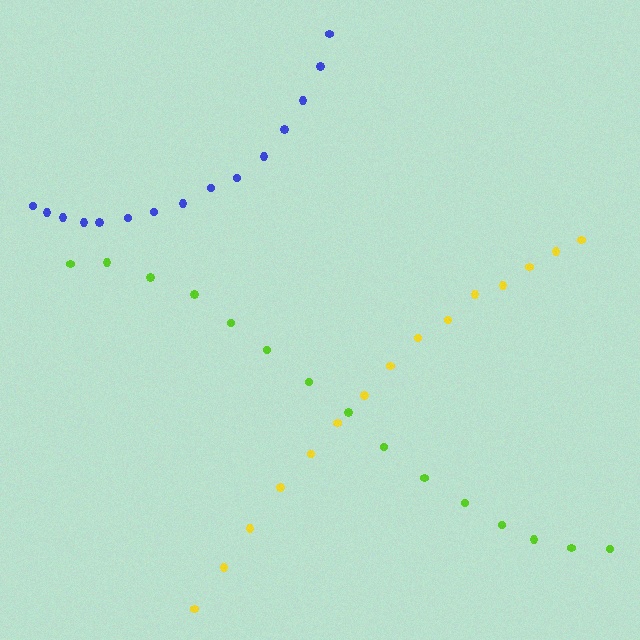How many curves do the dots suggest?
There are 3 distinct paths.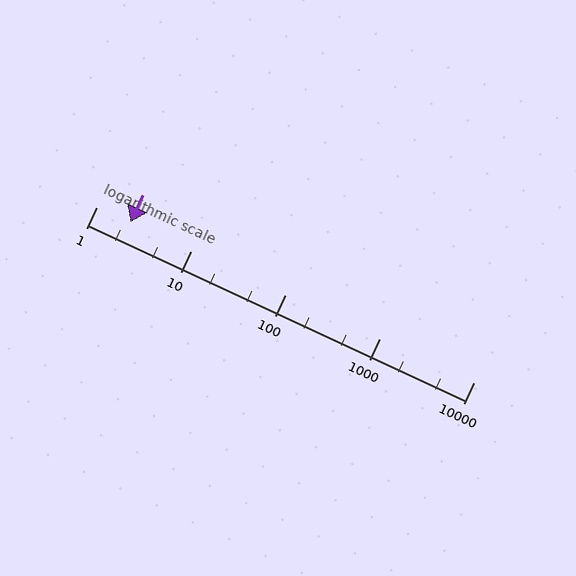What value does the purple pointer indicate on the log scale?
The pointer indicates approximately 2.3.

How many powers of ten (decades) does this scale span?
The scale spans 4 decades, from 1 to 10000.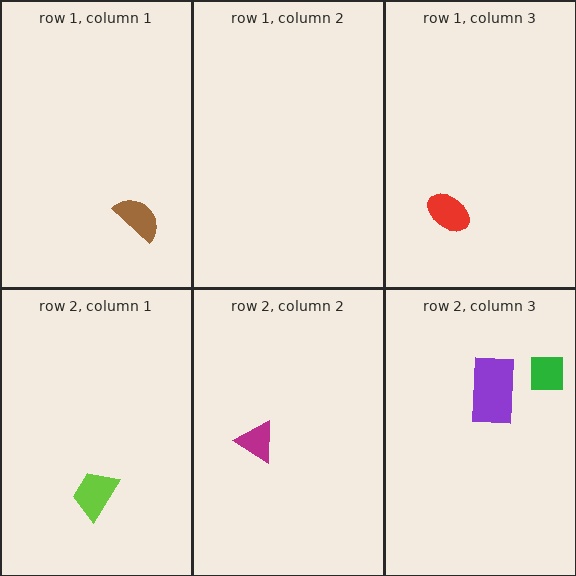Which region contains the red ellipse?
The row 1, column 3 region.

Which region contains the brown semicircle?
The row 1, column 1 region.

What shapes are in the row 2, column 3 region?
The green square, the purple rectangle.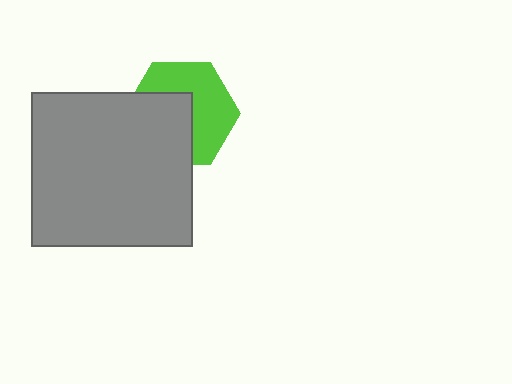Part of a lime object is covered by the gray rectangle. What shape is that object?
It is a hexagon.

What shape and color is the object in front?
The object in front is a gray rectangle.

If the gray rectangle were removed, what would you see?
You would see the complete lime hexagon.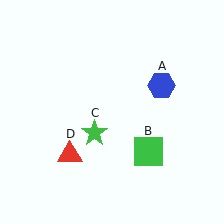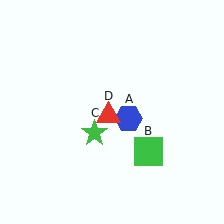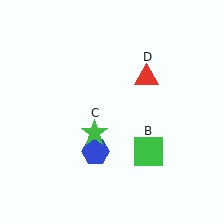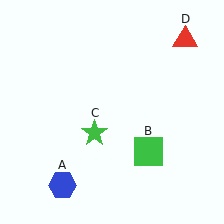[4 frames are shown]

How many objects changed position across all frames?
2 objects changed position: blue hexagon (object A), red triangle (object D).